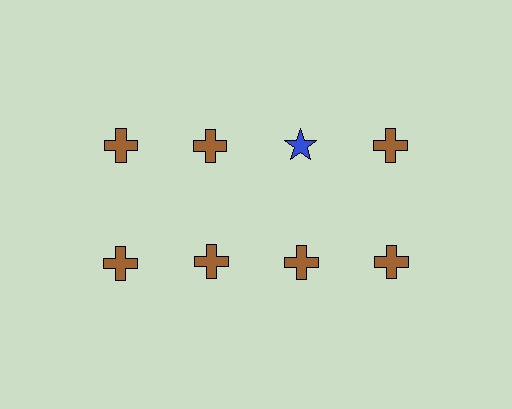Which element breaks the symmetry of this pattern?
The blue star in the top row, center column breaks the symmetry. All other shapes are brown crosses.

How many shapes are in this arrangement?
There are 8 shapes arranged in a grid pattern.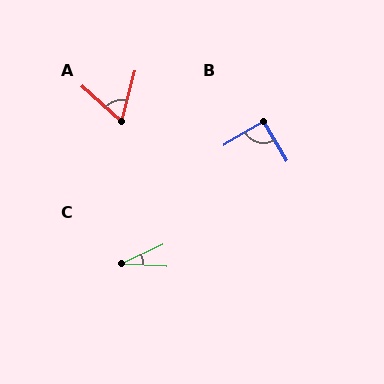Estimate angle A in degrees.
Approximately 63 degrees.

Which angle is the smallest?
C, at approximately 28 degrees.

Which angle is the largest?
B, at approximately 90 degrees.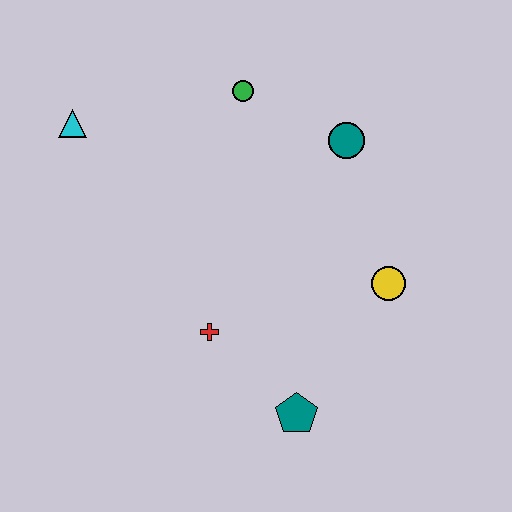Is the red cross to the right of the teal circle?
No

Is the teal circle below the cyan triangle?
Yes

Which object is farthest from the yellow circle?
The cyan triangle is farthest from the yellow circle.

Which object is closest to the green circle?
The teal circle is closest to the green circle.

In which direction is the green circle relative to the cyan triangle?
The green circle is to the right of the cyan triangle.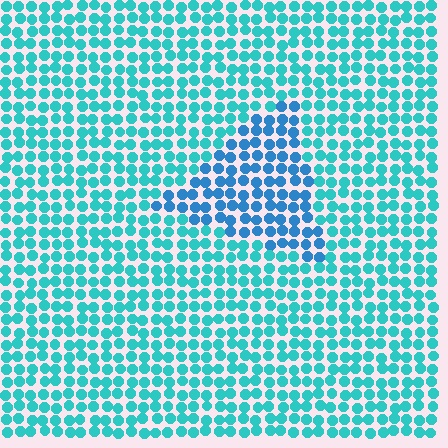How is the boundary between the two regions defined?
The boundary is defined purely by a slight shift in hue (about 28 degrees). Spacing, size, and orientation are identical on both sides.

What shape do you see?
I see a triangle.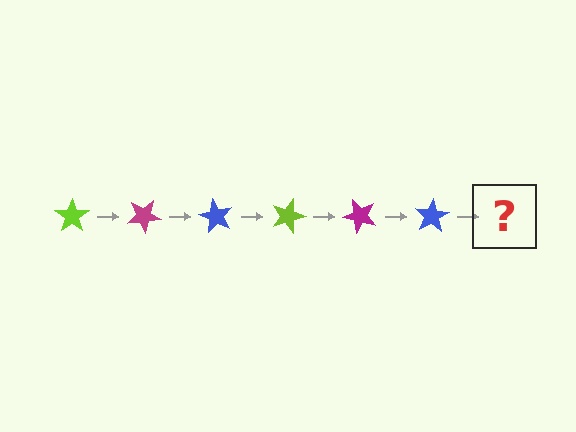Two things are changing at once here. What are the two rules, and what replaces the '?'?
The two rules are that it rotates 30 degrees each step and the color cycles through lime, magenta, and blue. The '?' should be a lime star, rotated 180 degrees from the start.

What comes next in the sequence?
The next element should be a lime star, rotated 180 degrees from the start.